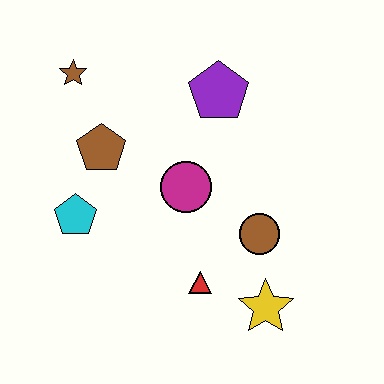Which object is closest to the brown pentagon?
The cyan pentagon is closest to the brown pentagon.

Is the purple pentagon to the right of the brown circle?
No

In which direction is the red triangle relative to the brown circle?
The red triangle is to the left of the brown circle.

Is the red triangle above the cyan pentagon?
No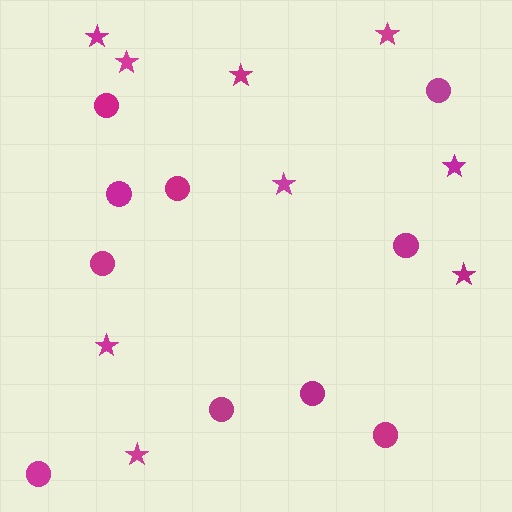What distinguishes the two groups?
There are 2 groups: one group of stars (9) and one group of circles (10).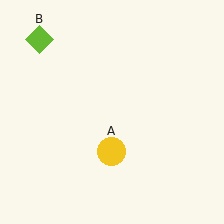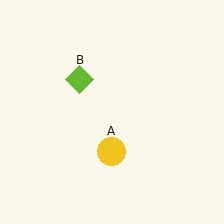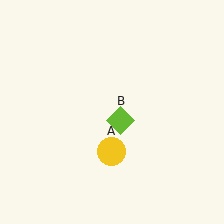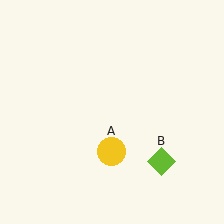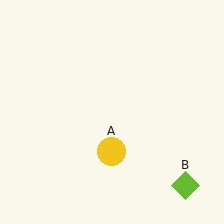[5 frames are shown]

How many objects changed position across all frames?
1 object changed position: lime diamond (object B).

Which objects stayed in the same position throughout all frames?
Yellow circle (object A) remained stationary.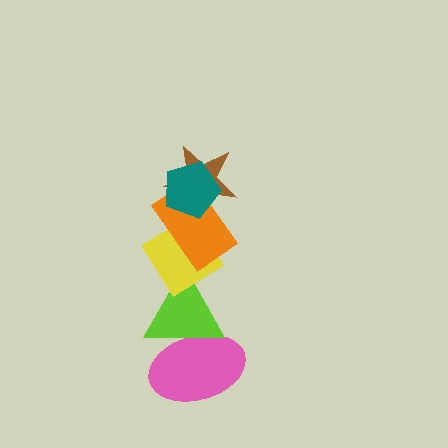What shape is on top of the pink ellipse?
The lime triangle is on top of the pink ellipse.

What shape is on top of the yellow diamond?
The orange rectangle is on top of the yellow diamond.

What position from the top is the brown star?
The brown star is 2nd from the top.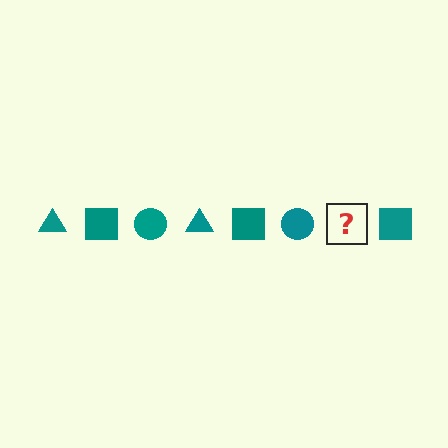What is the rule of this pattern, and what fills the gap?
The rule is that the pattern cycles through triangle, square, circle shapes in teal. The gap should be filled with a teal triangle.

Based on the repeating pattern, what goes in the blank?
The blank should be a teal triangle.